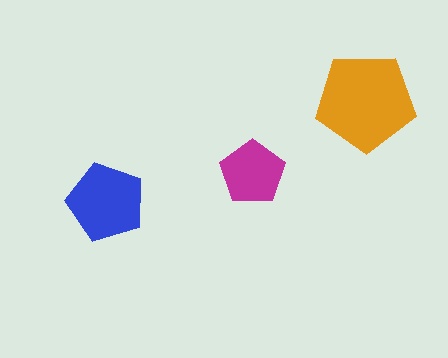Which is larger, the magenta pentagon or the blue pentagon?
The blue one.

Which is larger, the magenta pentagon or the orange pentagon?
The orange one.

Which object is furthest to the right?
The orange pentagon is rightmost.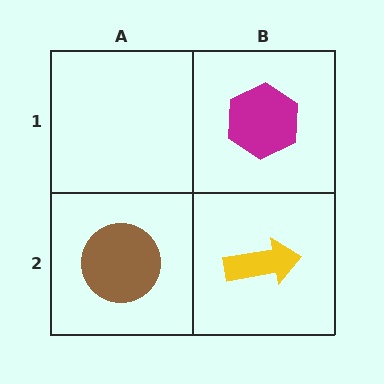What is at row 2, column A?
A brown circle.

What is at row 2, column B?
A yellow arrow.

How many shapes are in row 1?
1 shape.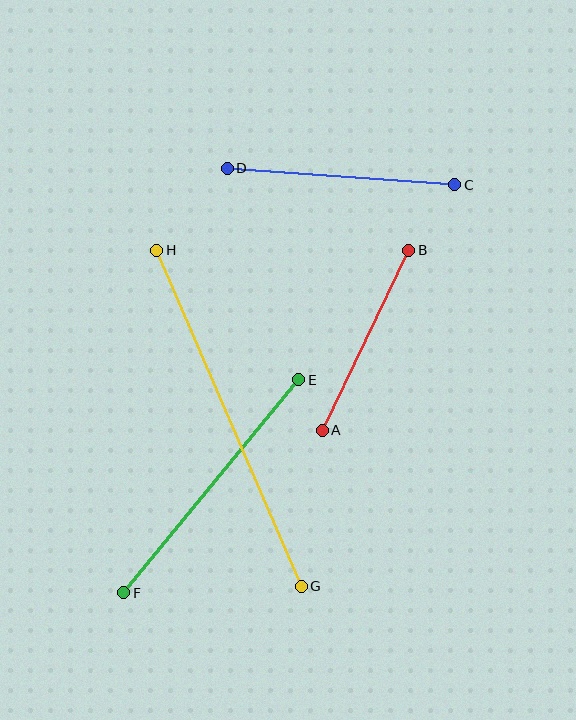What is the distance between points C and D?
The distance is approximately 228 pixels.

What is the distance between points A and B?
The distance is approximately 200 pixels.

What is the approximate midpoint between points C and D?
The midpoint is at approximately (341, 176) pixels.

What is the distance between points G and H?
The distance is approximately 366 pixels.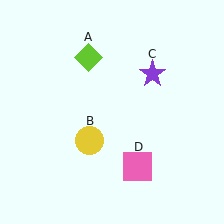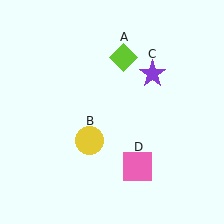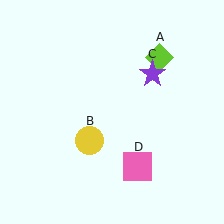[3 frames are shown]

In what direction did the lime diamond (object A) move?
The lime diamond (object A) moved right.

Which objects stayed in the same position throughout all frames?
Yellow circle (object B) and purple star (object C) and pink square (object D) remained stationary.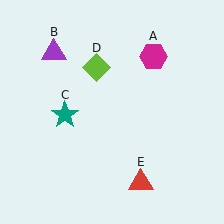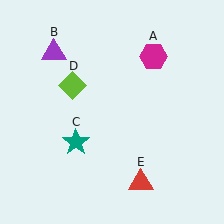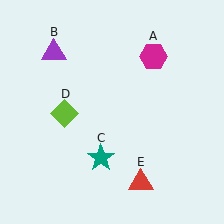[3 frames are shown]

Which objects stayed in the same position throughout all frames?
Magenta hexagon (object A) and purple triangle (object B) and red triangle (object E) remained stationary.